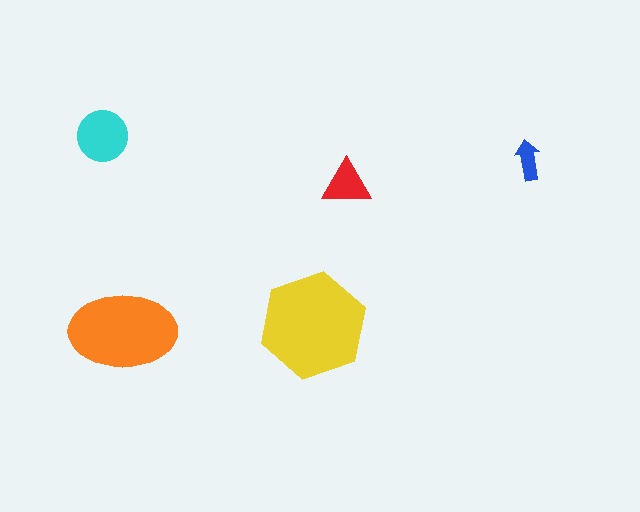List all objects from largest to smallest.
The yellow hexagon, the orange ellipse, the cyan circle, the red triangle, the blue arrow.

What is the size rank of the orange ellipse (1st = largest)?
2nd.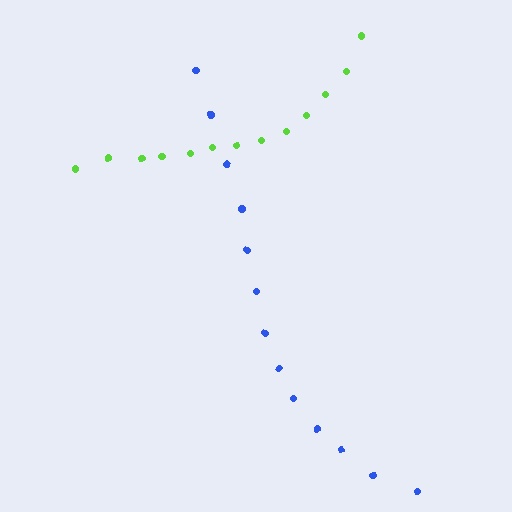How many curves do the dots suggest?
There are 2 distinct paths.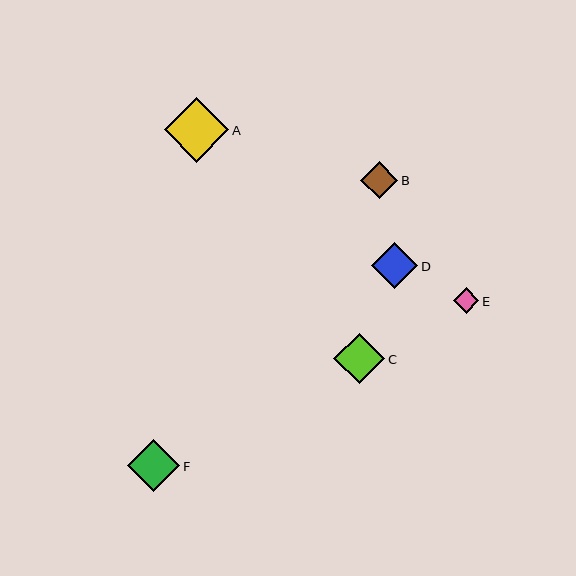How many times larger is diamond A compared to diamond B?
Diamond A is approximately 1.8 times the size of diamond B.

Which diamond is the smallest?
Diamond E is the smallest with a size of approximately 25 pixels.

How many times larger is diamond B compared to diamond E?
Diamond B is approximately 1.4 times the size of diamond E.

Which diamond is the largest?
Diamond A is the largest with a size of approximately 64 pixels.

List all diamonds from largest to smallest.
From largest to smallest: A, F, C, D, B, E.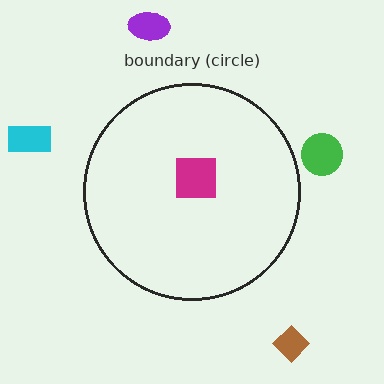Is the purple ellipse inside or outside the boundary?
Outside.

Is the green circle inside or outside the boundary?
Outside.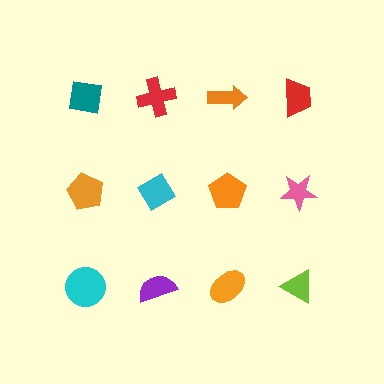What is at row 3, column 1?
A cyan circle.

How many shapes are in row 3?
4 shapes.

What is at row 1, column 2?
A red cross.